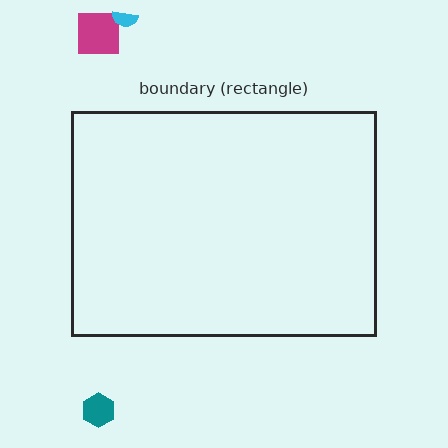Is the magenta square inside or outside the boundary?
Outside.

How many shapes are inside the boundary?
0 inside, 3 outside.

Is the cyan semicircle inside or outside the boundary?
Outside.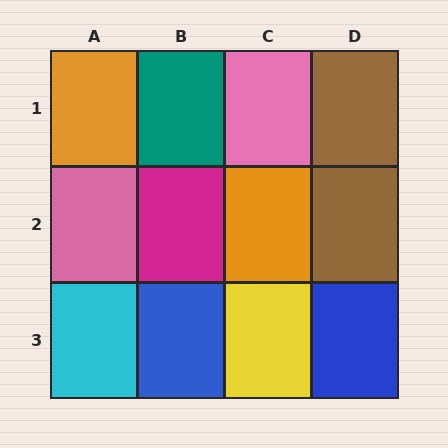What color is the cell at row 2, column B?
Magenta.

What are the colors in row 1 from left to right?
Orange, teal, pink, brown.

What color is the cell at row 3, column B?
Blue.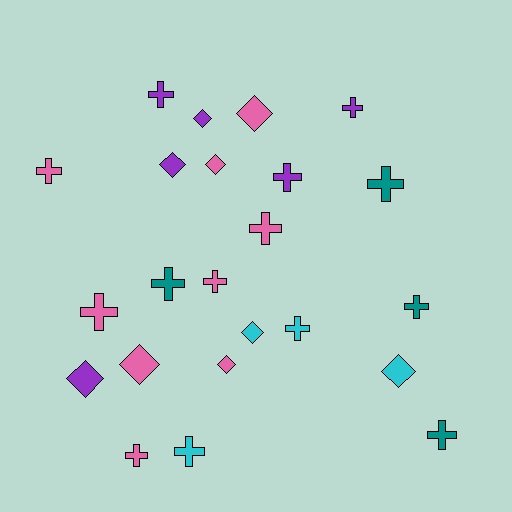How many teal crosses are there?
There are 4 teal crosses.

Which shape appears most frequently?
Cross, with 14 objects.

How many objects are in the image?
There are 23 objects.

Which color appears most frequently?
Pink, with 9 objects.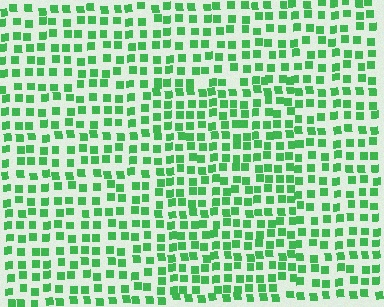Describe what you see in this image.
The image contains small green elements arranged at two different densities. A rectangle-shaped region is visible where the elements are more densely packed than the surrounding area.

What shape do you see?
I see a rectangle.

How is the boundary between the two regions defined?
The boundary is defined by a change in element density (approximately 1.3x ratio). All elements are the same color, size, and shape.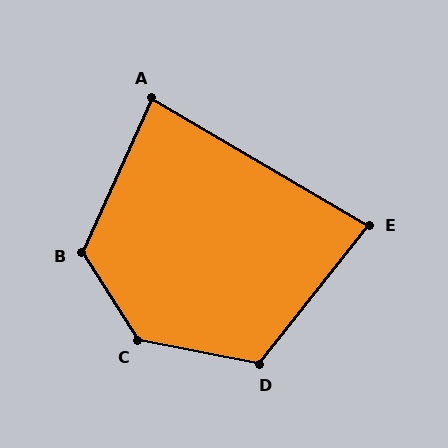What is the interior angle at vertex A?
Approximately 84 degrees (acute).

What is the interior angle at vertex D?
Approximately 117 degrees (obtuse).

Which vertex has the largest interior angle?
C, at approximately 134 degrees.